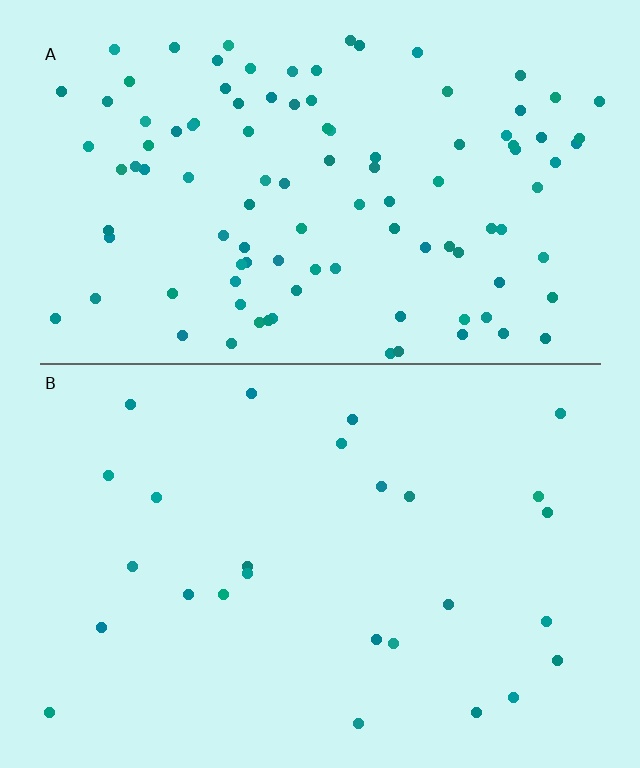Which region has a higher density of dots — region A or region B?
A (the top).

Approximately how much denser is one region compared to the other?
Approximately 4.0× — region A over region B.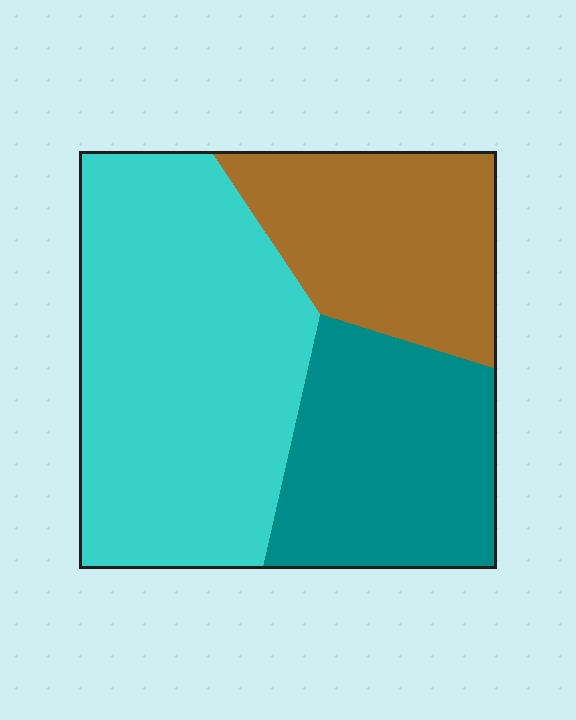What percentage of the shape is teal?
Teal covers roughly 25% of the shape.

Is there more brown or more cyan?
Cyan.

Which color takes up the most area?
Cyan, at roughly 50%.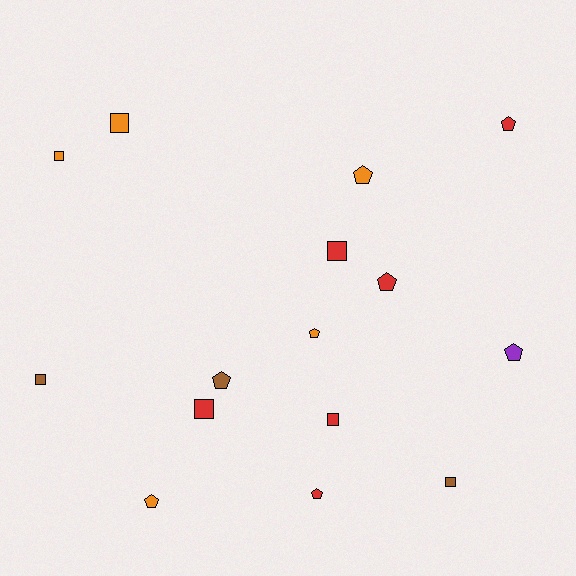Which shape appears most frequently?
Pentagon, with 8 objects.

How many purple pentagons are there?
There is 1 purple pentagon.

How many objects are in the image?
There are 15 objects.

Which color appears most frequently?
Red, with 6 objects.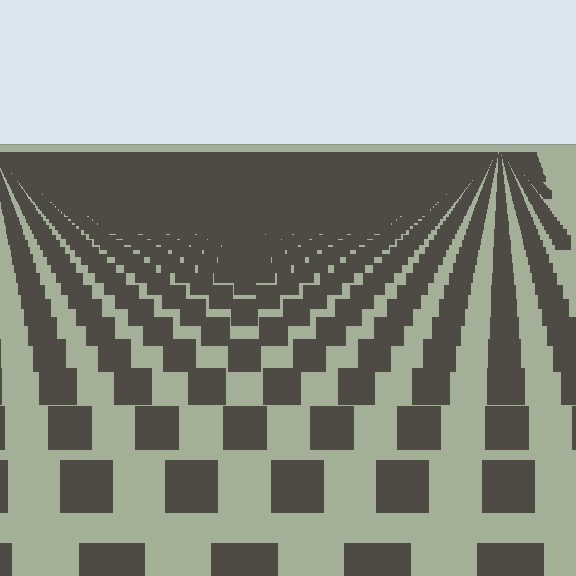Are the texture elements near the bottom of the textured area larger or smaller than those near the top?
Larger. Near the bottom, elements are closer to the viewer and appear at a bigger on-screen size.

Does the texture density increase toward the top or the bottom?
Density increases toward the top.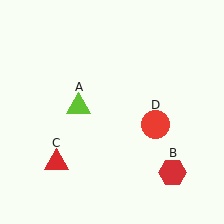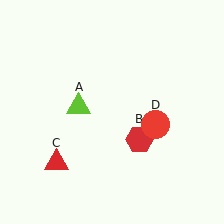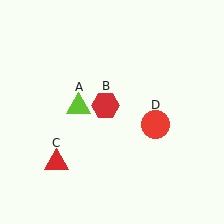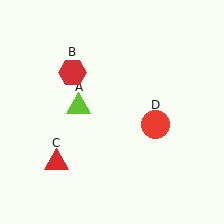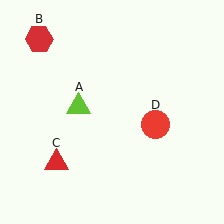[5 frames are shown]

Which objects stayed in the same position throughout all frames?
Lime triangle (object A) and red triangle (object C) and red circle (object D) remained stationary.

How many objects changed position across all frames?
1 object changed position: red hexagon (object B).